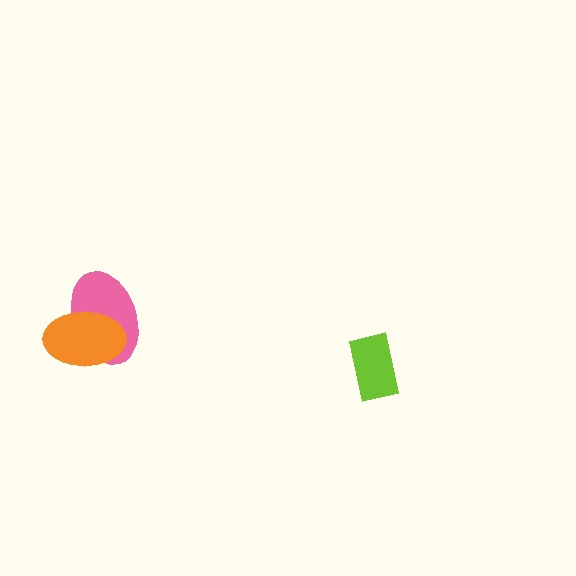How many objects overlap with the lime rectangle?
0 objects overlap with the lime rectangle.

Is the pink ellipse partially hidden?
Yes, it is partially covered by another shape.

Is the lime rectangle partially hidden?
No, no other shape covers it.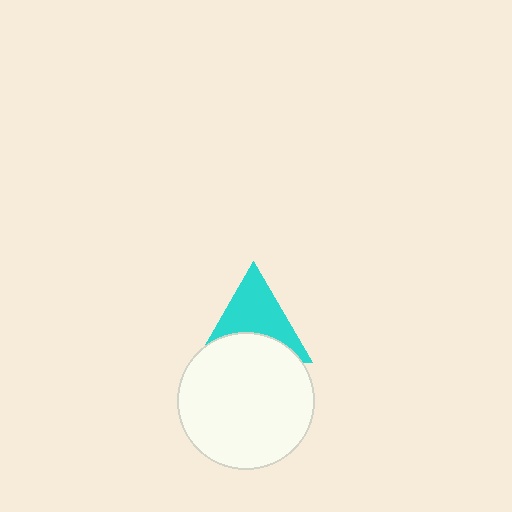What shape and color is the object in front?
The object in front is a white circle.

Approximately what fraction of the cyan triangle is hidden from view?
Roughly 41% of the cyan triangle is hidden behind the white circle.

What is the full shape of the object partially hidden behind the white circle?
The partially hidden object is a cyan triangle.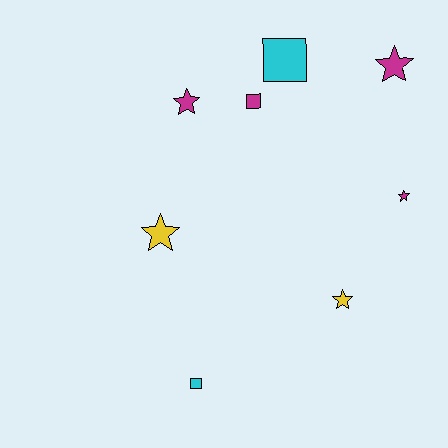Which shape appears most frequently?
Star, with 5 objects.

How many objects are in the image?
There are 8 objects.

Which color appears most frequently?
Magenta, with 4 objects.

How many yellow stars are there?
There are 2 yellow stars.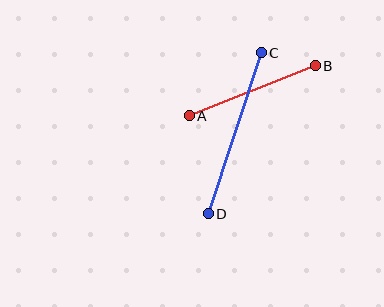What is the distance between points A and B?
The distance is approximately 136 pixels.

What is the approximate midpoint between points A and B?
The midpoint is at approximately (252, 91) pixels.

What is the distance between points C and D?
The distance is approximately 170 pixels.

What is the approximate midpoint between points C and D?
The midpoint is at approximately (235, 133) pixels.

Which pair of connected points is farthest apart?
Points C and D are farthest apart.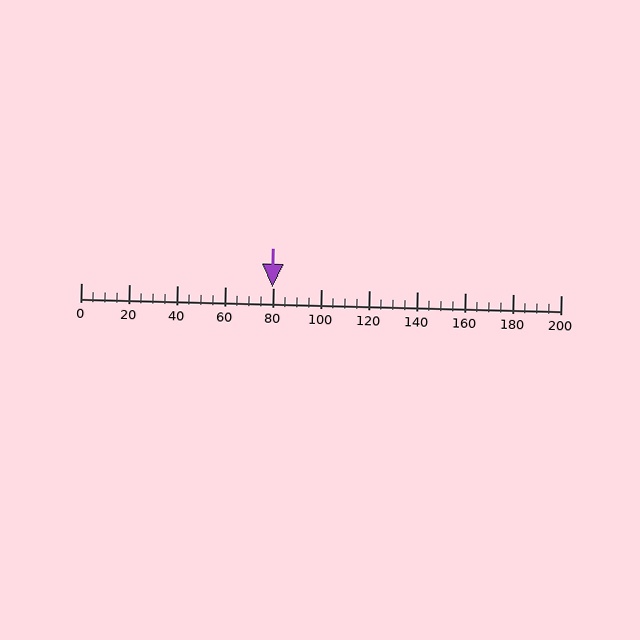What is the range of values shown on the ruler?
The ruler shows values from 0 to 200.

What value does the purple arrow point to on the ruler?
The purple arrow points to approximately 80.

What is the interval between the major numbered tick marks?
The major tick marks are spaced 20 units apart.